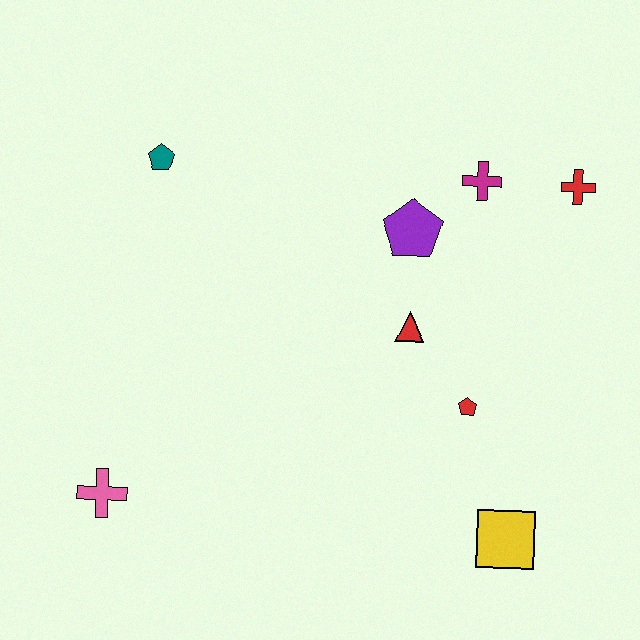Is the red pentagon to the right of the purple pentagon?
Yes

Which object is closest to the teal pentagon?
The purple pentagon is closest to the teal pentagon.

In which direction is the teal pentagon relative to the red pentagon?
The teal pentagon is to the left of the red pentagon.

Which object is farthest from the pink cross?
The red cross is farthest from the pink cross.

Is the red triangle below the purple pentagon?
Yes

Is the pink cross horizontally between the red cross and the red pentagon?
No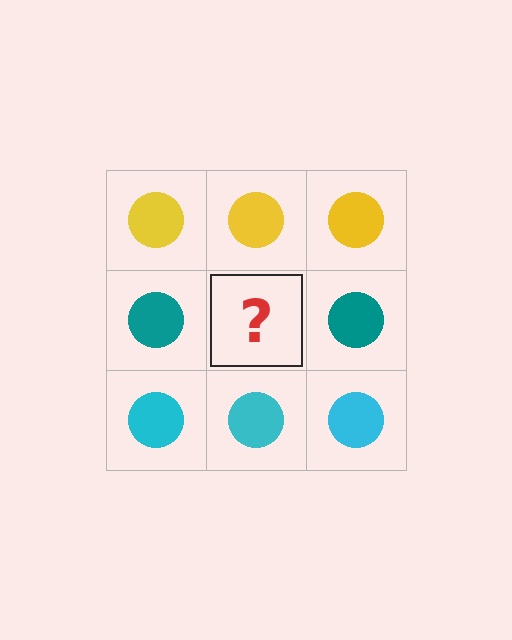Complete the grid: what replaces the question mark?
The question mark should be replaced with a teal circle.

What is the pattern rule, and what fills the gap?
The rule is that each row has a consistent color. The gap should be filled with a teal circle.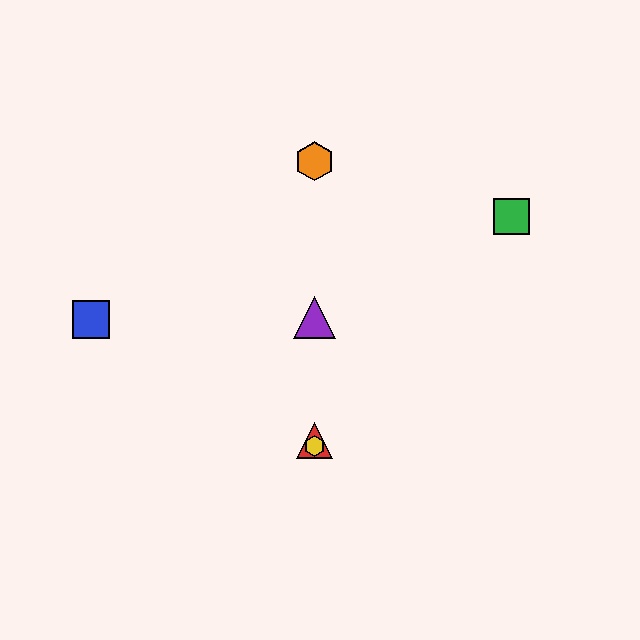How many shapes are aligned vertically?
4 shapes (the red triangle, the yellow hexagon, the purple triangle, the orange hexagon) are aligned vertically.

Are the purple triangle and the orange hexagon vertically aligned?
Yes, both are at x≈314.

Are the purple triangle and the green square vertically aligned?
No, the purple triangle is at x≈314 and the green square is at x≈511.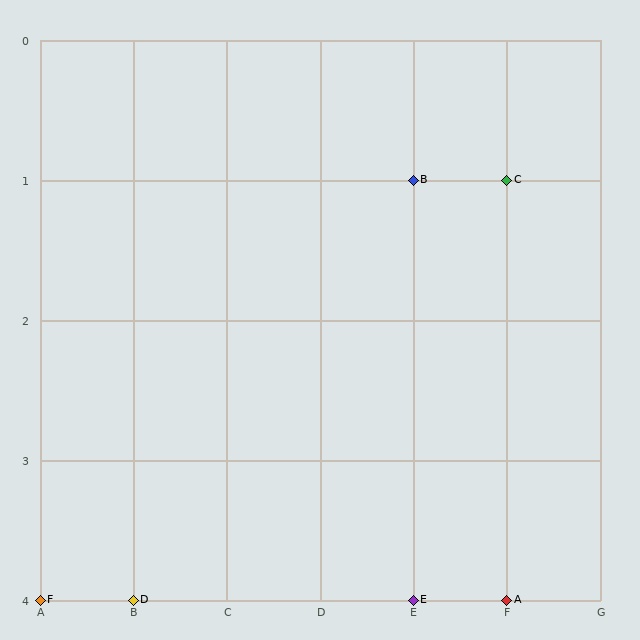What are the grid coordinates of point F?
Point F is at grid coordinates (A, 4).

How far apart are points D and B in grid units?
Points D and B are 3 columns and 3 rows apart (about 4.2 grid units diagonally).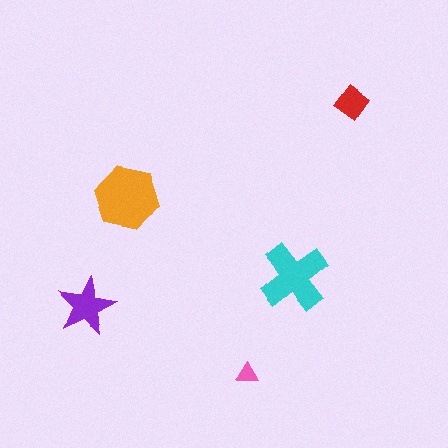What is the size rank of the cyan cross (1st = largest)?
2nd.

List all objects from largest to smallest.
The orange hexagon, the cyan cross, the purple star, the red diamond, the pink triangle.